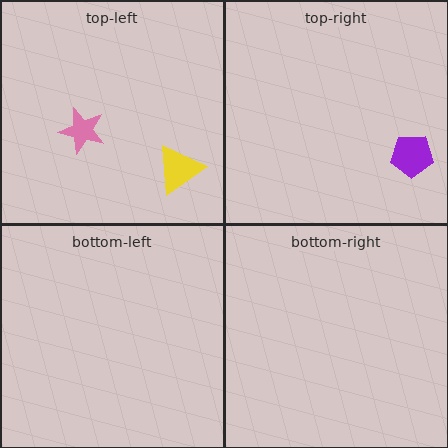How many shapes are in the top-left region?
2.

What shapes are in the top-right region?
The purple pentagon.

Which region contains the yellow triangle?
The top-left region.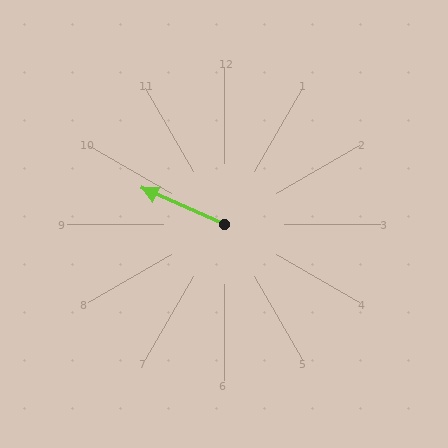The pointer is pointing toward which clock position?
Roughly 10 o'clock.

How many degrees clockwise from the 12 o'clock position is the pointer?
Approximately 294 degrees.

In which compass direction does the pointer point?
Northwest.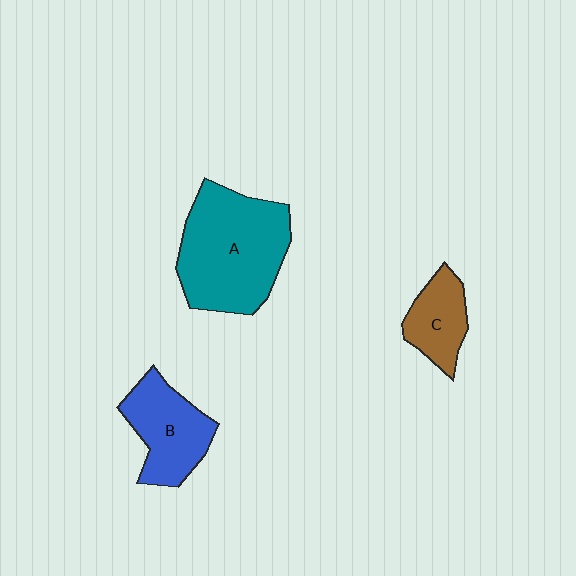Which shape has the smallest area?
Shape C (brown).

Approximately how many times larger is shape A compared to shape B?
Approximately 1.7 times.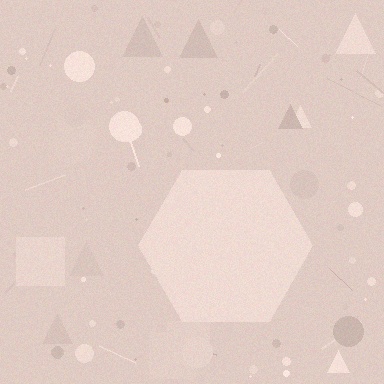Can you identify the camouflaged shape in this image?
The camouflaged shape is a hexagon.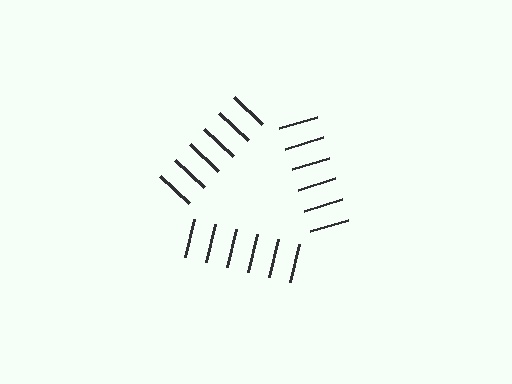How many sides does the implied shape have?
3 sides — the line-ends trace a triangle.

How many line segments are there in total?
18 — 6 along each of the 3 edges.